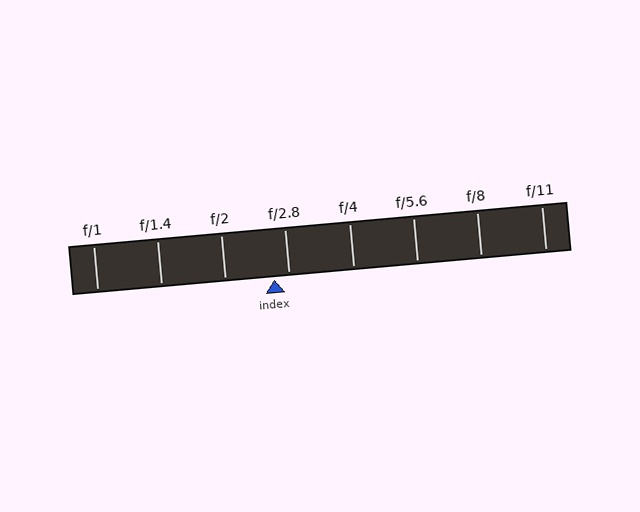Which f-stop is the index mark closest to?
The index mark is closest to f/2.8.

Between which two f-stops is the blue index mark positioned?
The index mark is between f/2 and f/2.8.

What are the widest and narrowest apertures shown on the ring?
The widest aperture shown is f/1 and the narrowest is f/11.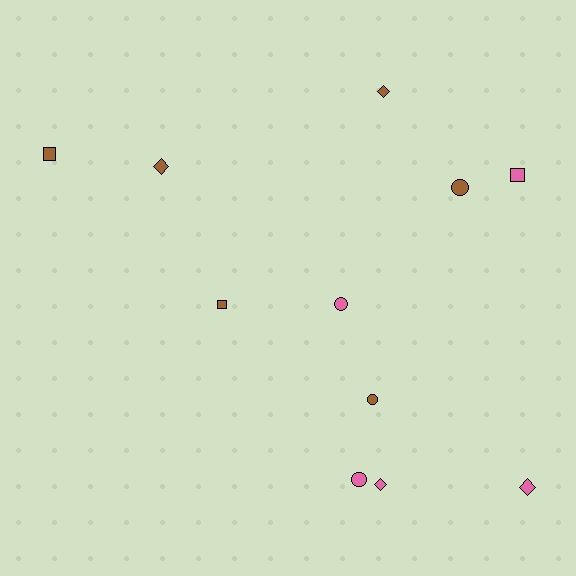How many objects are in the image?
There are 11 objects.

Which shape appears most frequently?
Circle, with 4 objects.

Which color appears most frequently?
Brown, with 6 objects.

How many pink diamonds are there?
There are 2 pink diamonds.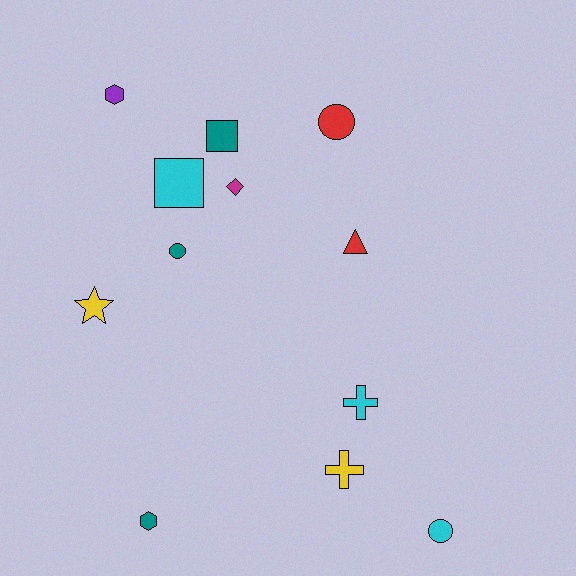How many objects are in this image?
There are 12 objects.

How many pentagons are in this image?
There are no pentagons.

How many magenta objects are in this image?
There is 1 magenta object.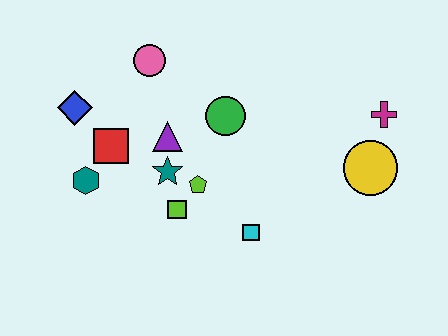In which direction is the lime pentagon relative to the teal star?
The lime pentagon is to the right of the teal star.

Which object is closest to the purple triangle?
The teal star is closest to the purple triangle.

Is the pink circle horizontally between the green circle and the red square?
Yes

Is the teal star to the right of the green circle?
No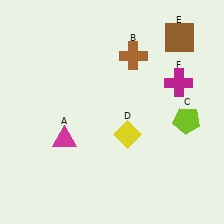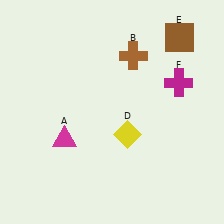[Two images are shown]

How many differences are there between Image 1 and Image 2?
There is 1 difference between the two images.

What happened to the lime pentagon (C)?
The lime pentagon (C) was removed in Image 2. It was in the bottom-right area of Image 1.